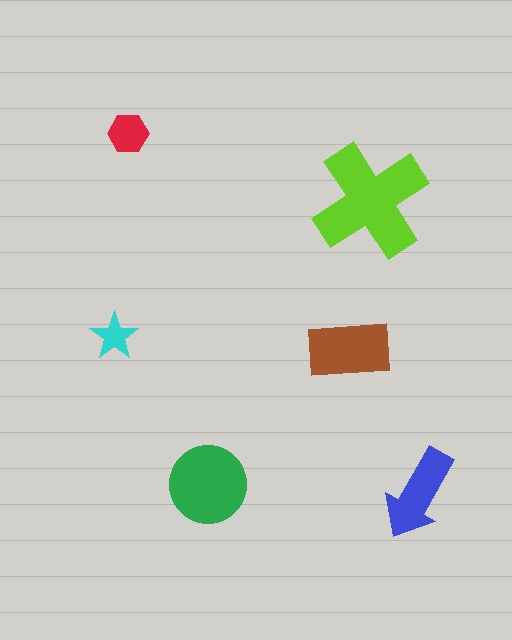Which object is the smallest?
The cyan star.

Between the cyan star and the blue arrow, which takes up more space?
The blue arrow.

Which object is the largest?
The lime cross.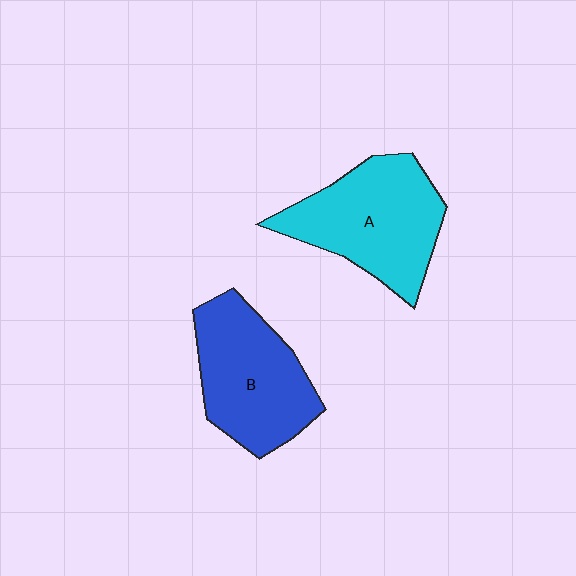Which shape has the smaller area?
Shape B (blue).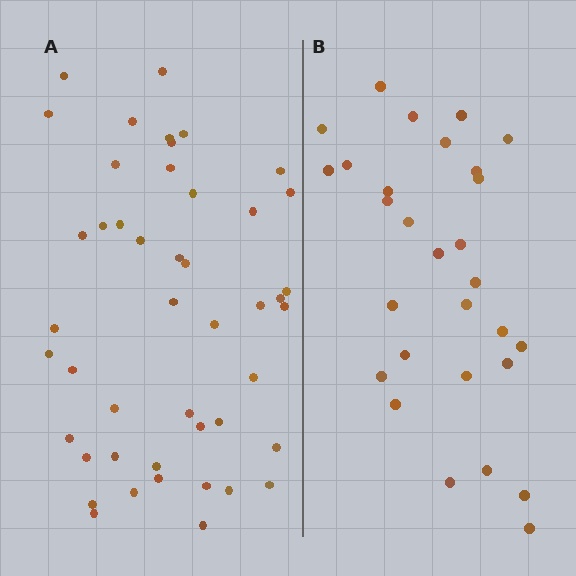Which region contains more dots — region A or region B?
Region A (the left region) has more dots.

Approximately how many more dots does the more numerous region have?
Region A has approximately 15 more dots than region B.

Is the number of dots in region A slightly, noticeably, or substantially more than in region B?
Region A has substantially more. The ratio is roughly 1.6 to 1.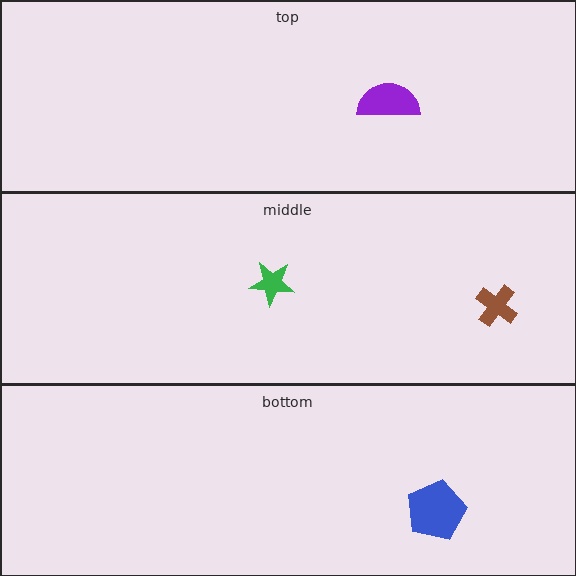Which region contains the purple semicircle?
The top region.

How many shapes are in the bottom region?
1.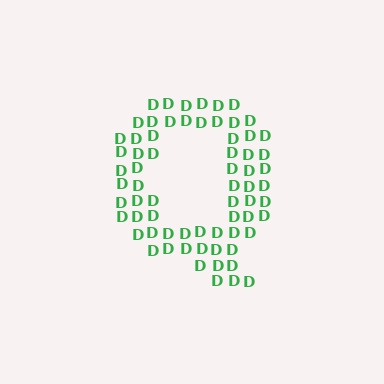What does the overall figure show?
The overall figure shows the letter Q.